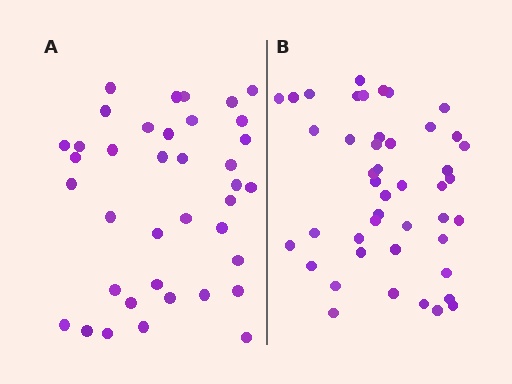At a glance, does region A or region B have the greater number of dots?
Region B (the right region) has more dots.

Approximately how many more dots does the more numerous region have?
Region B has roughly 8 or so more dots than region A.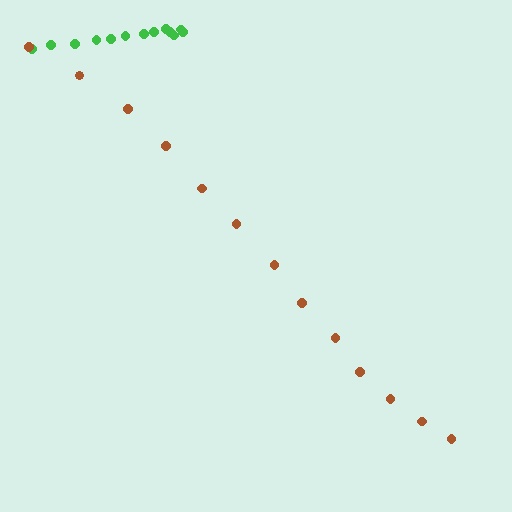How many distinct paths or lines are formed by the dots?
There are 2 distinct paths.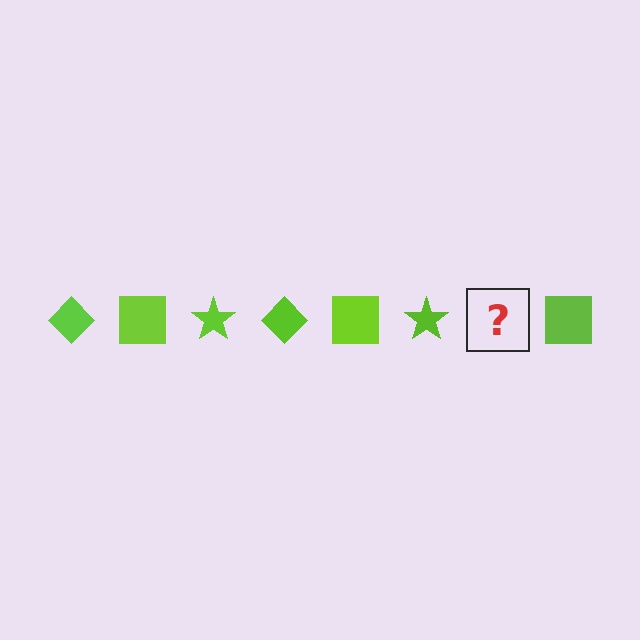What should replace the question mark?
The question mark should be replaced with a lime diamond.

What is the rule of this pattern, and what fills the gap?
The rule is that the pattern cycles through diamond, square, star shapes in lime. The gap should be filled with a lime diamond.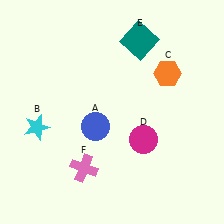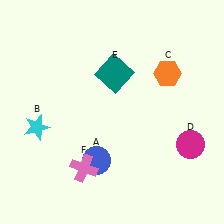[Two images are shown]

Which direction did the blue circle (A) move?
The blue circle (A) moved down.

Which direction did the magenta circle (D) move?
The magenta circle (D) moved right.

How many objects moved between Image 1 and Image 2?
3 objects moved between the two images.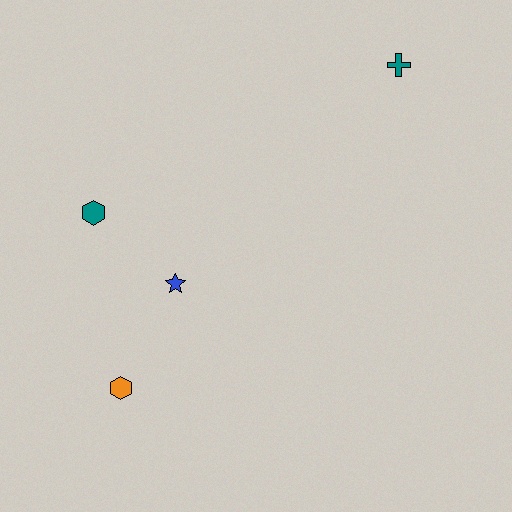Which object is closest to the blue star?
The teal hexagon is closest to the blue star.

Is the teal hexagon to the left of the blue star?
Yes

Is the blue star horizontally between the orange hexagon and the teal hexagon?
No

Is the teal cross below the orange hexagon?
No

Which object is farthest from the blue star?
The teal cross is farthest from the blue star.